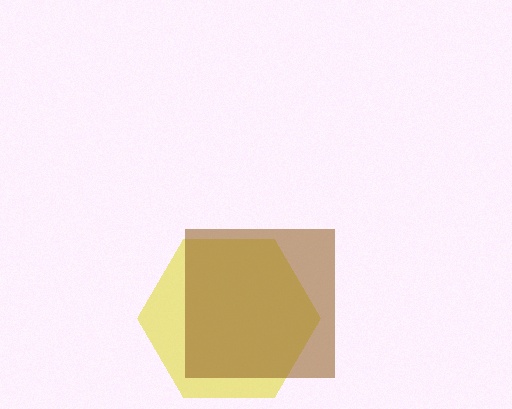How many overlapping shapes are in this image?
There are 2 overlapping shapes in the image.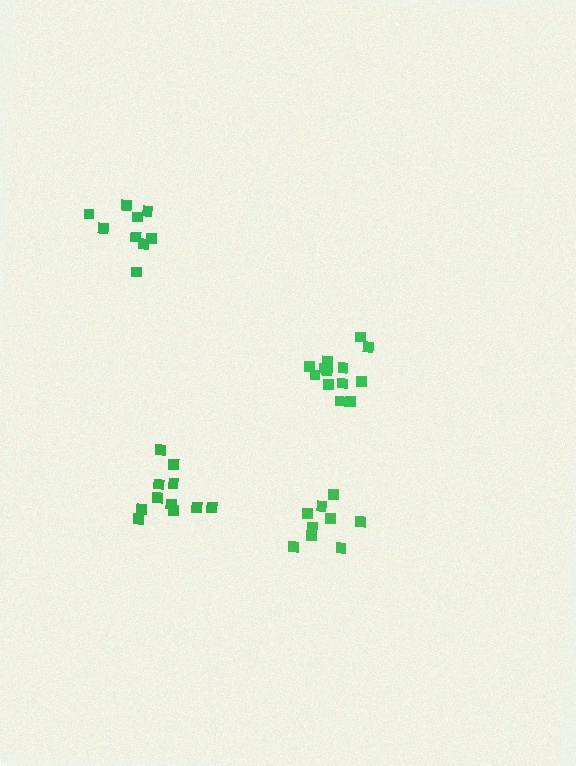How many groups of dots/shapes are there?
There are 4 groups.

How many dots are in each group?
Group 1: 13 dots, Group 2: 11 dots, Group 3: 9 dots, Group 4: 9 dots (42 total).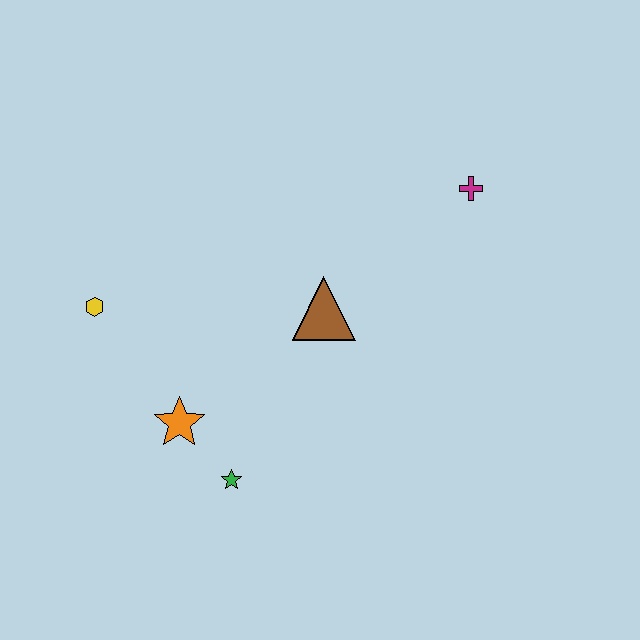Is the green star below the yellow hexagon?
Yes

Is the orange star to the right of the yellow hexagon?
Yes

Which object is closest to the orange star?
The green star is closest to the orange star.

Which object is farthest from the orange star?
The magenta cross is farthest from the orange star.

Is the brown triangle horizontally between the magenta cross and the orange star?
Yes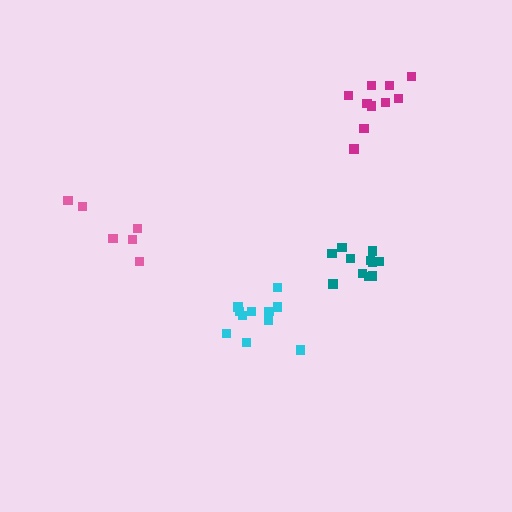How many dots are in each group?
Group 1: 11 dots, Group 2: 6 dots, Group 3: 10 dots, Group 4: 11 dots (38 total).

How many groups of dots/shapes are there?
There are 4 groups.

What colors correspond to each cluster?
The clusters are colored: cyan, pink, magenta, teal.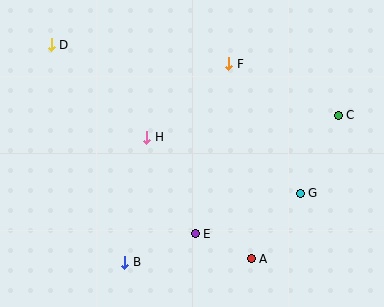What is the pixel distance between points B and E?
The distance between B and E is 76 pixels.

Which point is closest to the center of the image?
Point H at (147, 137) is closest to the center.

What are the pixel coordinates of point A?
Point A is at (251, 259).